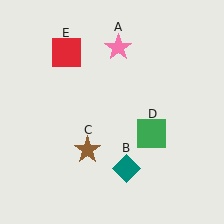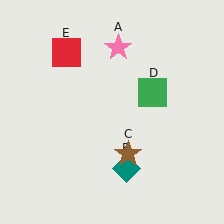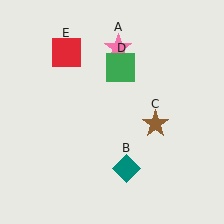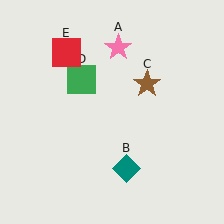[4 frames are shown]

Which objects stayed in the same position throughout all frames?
Pink star (object A) and teal diamond (object B) and red square (object E) remained stationary.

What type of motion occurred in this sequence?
The brown star (object C), green square (object D) rotated counterclockwise around the center of the scene.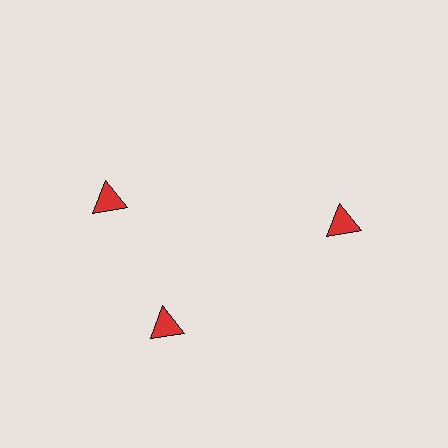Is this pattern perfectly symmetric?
No. The 3 red triangles are arranged in a ring, but one element near the 11 o'clock position is rotated out of alignment along the ring, breaking the 3-fold rotational symmetry.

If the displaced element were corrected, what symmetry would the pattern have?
It would have 3-fold rotational symmetry — the pattern would map onto itself every 120 degrees.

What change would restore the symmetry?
The symmetry would be restored by rotating it back into even spacing with its neighbors so that all 3 triangles sit at equal angles and equal distance from the center.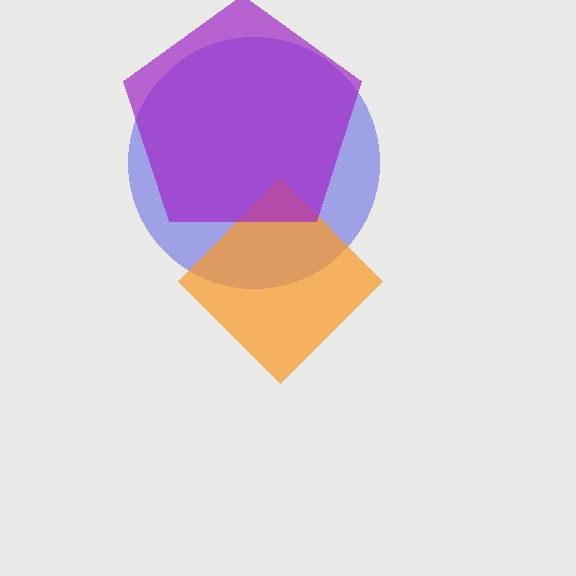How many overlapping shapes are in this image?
There are 3 overlapping shapes in the image.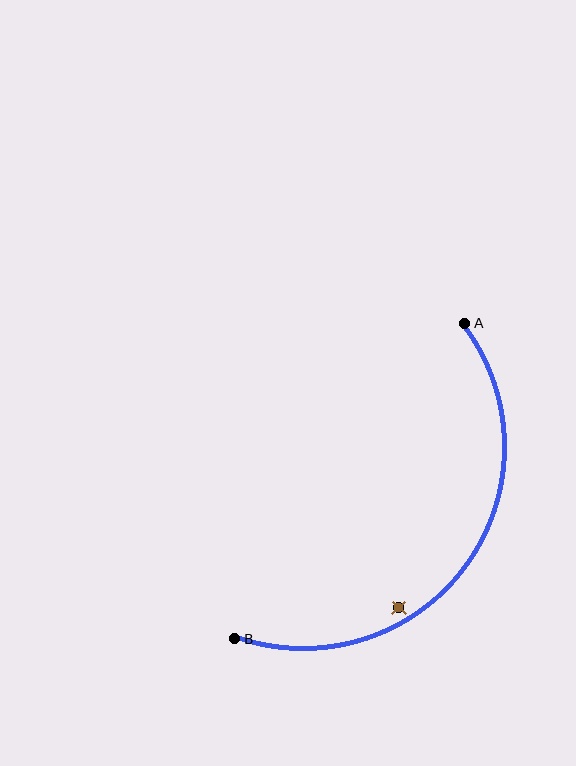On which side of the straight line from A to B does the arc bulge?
The arc bulges below and to the right of the straight line connecting A and B.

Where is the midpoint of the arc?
The arc midpoint is the point on the curve farthest from the straight line joining A and B. It sits below and to the right of that line.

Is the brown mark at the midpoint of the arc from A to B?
No — the brown mark does not lie on the arc at all. It sits slightly inside the curve.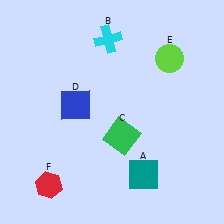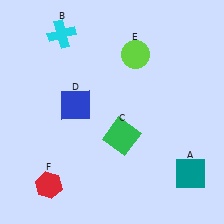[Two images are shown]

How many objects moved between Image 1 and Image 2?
3 objects moved between the two images.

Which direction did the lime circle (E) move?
The lime circle (E) moved left.